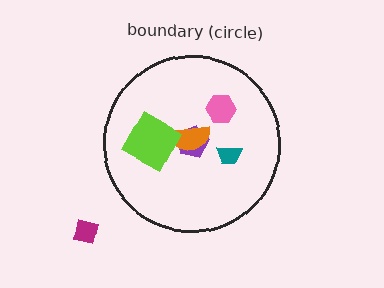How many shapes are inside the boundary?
5 inside, 1 outside.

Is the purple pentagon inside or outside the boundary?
Inside.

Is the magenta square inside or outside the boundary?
Outside.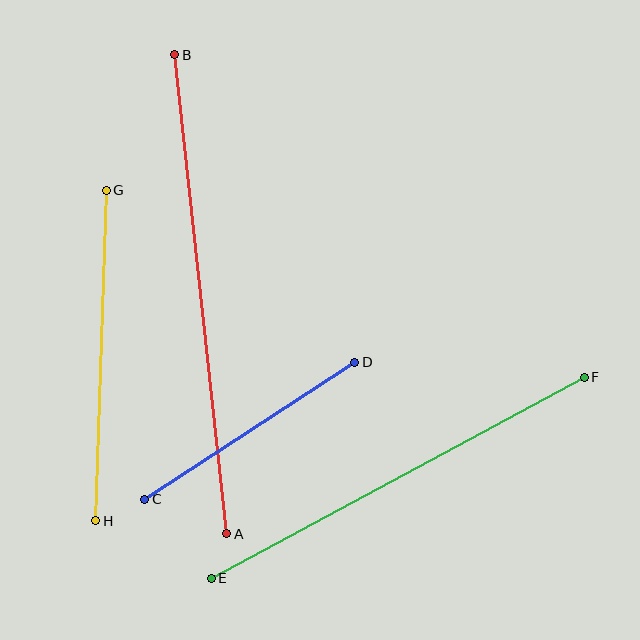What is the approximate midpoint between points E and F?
The midpoint is at approximately (398, 478) pixels.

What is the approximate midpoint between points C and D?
The midpoint is at approximately (250, 431) pixels.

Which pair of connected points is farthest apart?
Points A and B are farthest apart.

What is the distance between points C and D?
The distance is approximately 251 pixels.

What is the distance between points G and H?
The distance is approximately 331 pixels.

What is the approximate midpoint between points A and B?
The midpoint is at approximately (201, 294) pixels.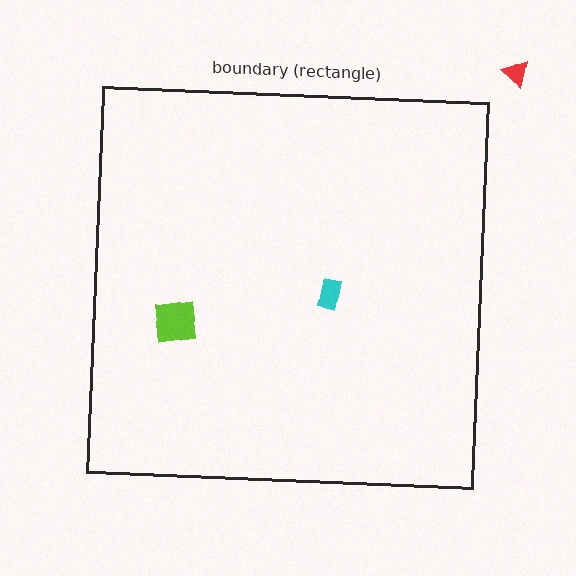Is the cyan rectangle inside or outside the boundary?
Inside.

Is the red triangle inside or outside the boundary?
Outside.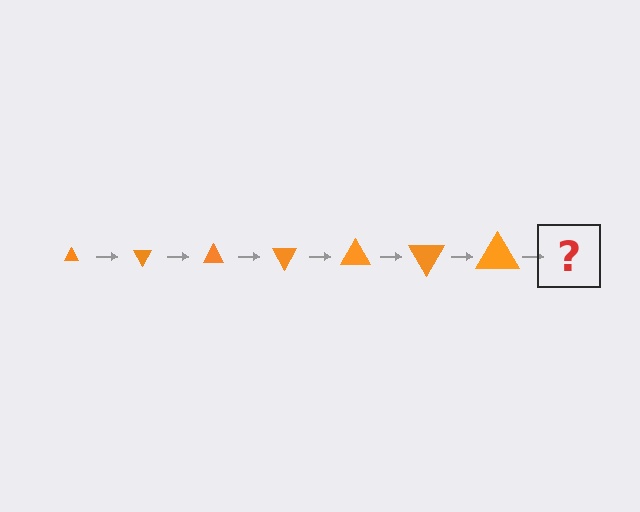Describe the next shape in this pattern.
It should be a triangle, larger than the previous one and rotated 420 degrees from the start.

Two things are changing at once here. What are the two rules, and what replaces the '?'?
The two rules are that the triangle grows larger each step and it rotates 60 degrees each step. The '?' should be a triangle, larger than the previous one and rotated 420 degrees from the start.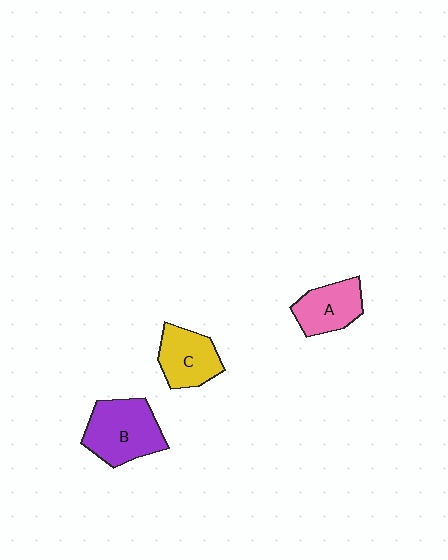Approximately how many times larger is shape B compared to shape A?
Approximately 1.4 times.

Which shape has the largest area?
Shape B (purple).